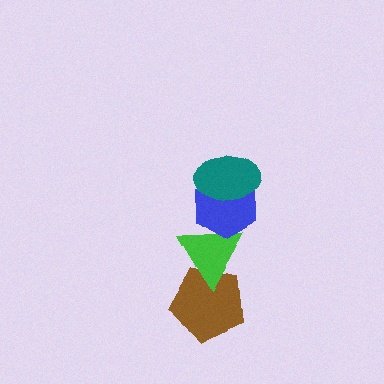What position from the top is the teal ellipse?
The teal ellipse is 1st from the top.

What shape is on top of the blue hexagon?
The teal ellipse is on top of the blue hexagon.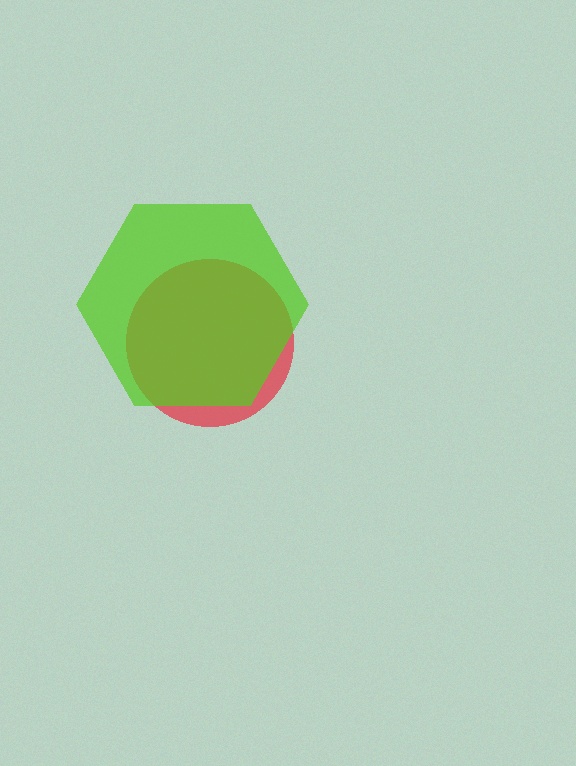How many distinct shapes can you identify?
There are 2 distinct shapes: a red circle, a lime hexagon.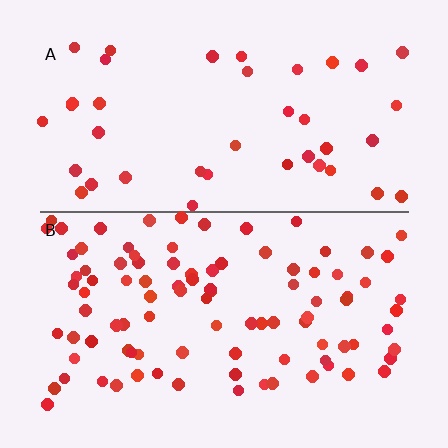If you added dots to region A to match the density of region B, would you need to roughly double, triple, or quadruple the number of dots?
Approximately double.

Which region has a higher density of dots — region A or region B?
B (the bottom).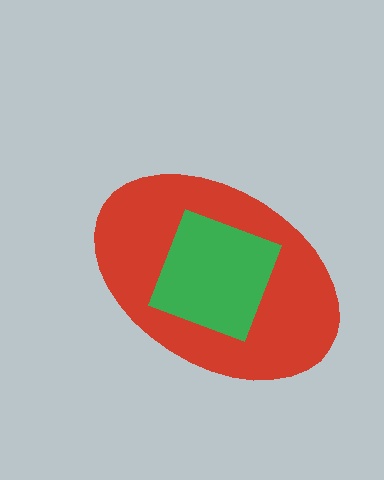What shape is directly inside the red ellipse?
The green square.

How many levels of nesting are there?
2.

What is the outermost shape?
The red ellipse.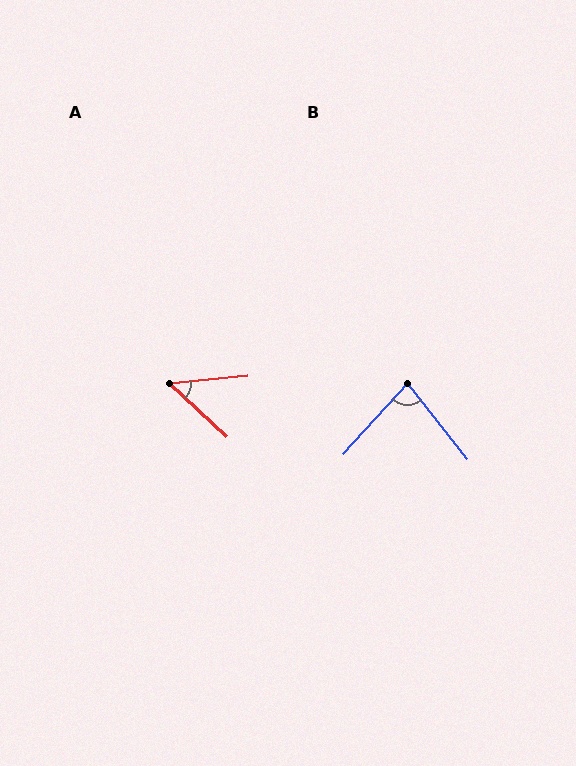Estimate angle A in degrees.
Approximately 48 degrees.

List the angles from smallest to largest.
A (48°), B (81°).